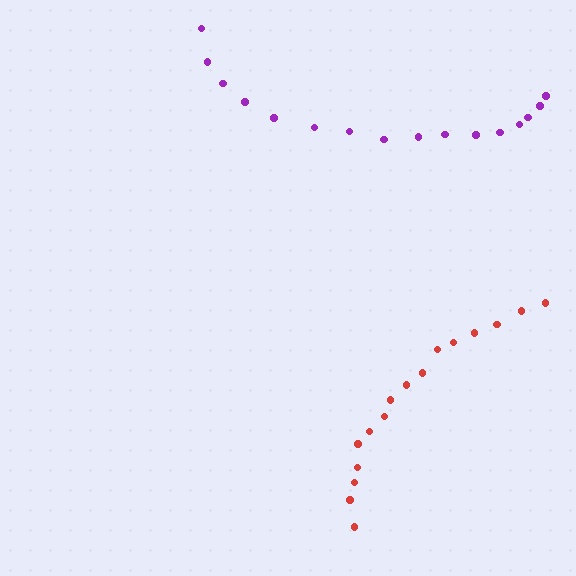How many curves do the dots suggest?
There are 2 distinct paths.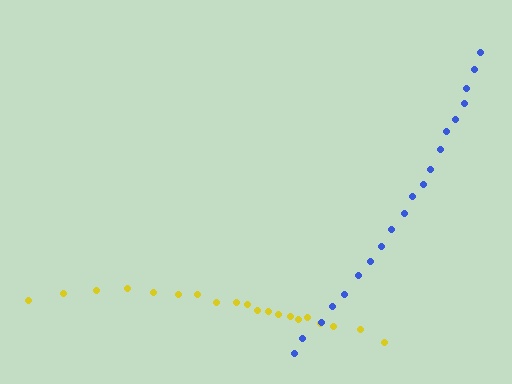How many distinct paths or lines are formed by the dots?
There are 2 distinct paths.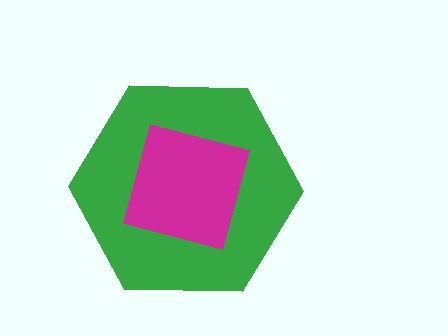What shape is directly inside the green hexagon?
The magenta square.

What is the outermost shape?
The green hexagon.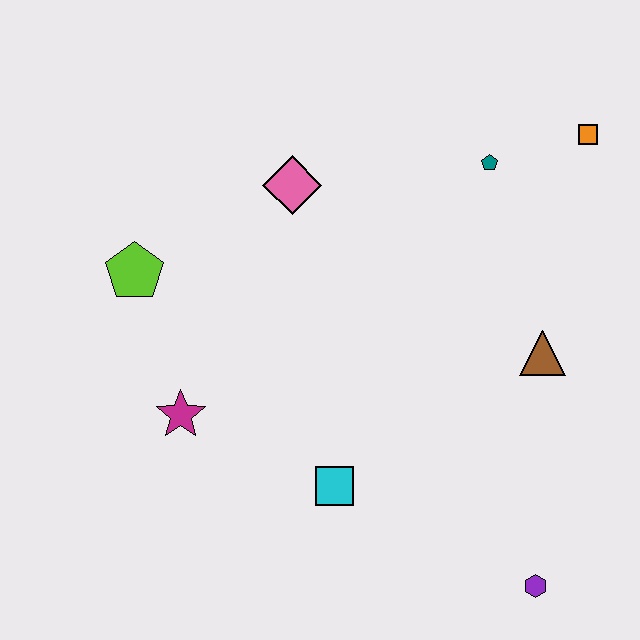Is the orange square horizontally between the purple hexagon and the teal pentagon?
No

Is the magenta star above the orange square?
No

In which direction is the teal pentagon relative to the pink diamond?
The teal pentagon is to the right of the pink diamond.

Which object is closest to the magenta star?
The lime pentagon is closest to the magenta star.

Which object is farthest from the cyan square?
The orange square is farthest from the cyan square.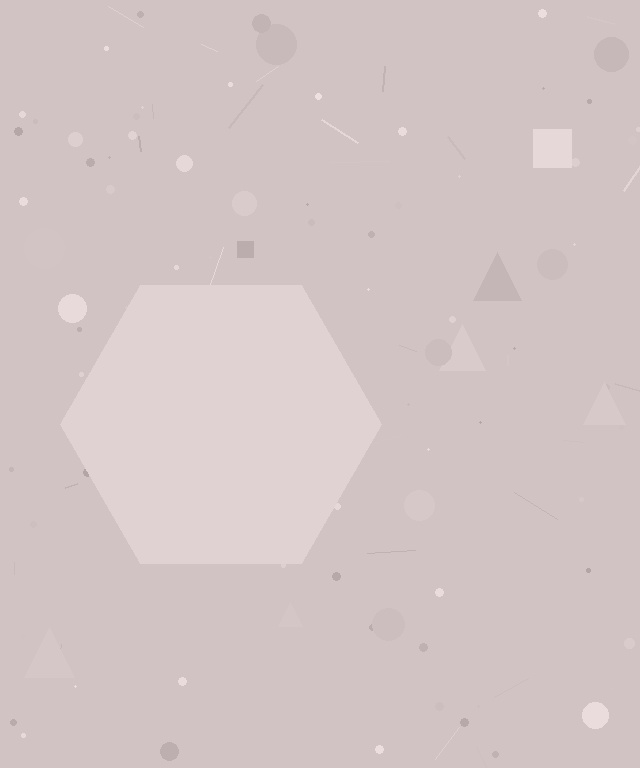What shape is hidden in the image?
A hexagon is hidden in the image.